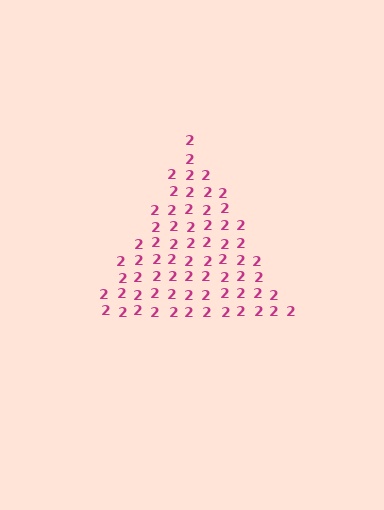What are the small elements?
The small elements are digit 2's.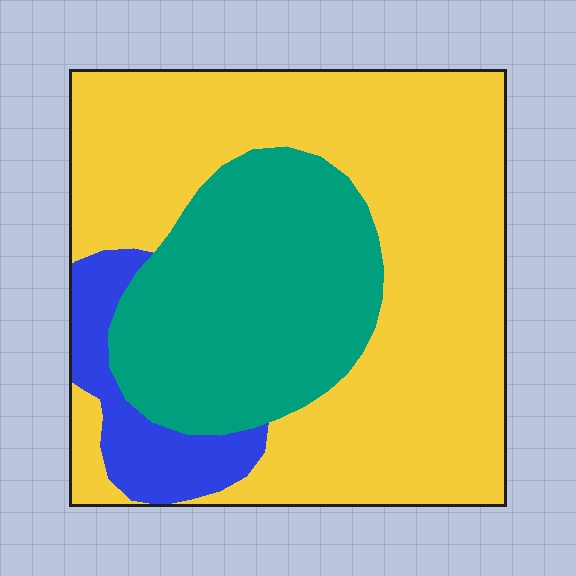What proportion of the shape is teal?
Teal covers 30% of the shape.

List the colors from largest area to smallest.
From largest to smallest: yellow, teal, blue.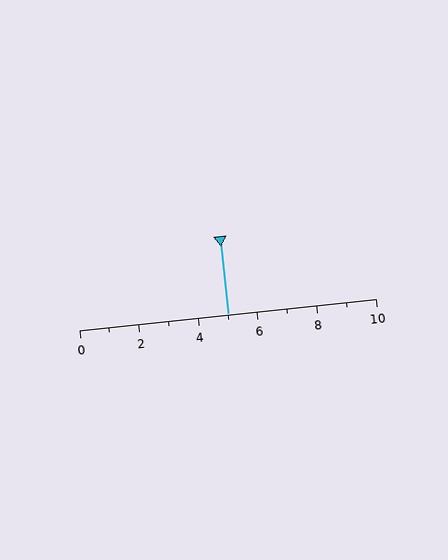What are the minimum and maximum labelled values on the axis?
The axis runs from 0 to 10.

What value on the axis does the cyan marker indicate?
The marker indicates approximately 5.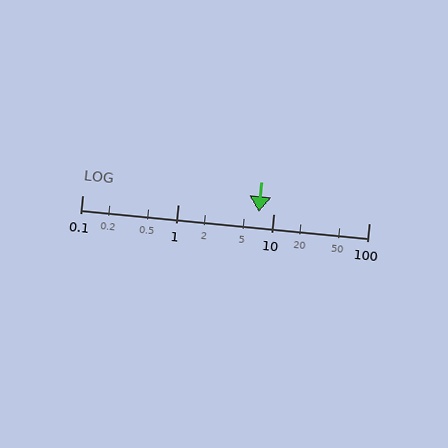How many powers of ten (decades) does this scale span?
The scale spans 3 decades, from 0.1 to 100.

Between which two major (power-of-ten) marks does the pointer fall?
The pointer is between 1 and 10.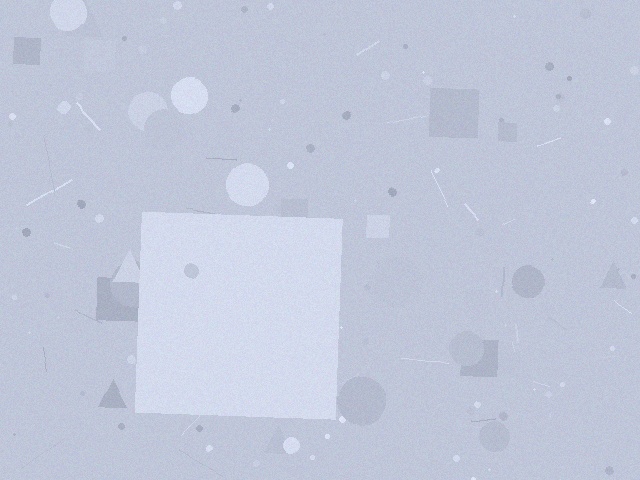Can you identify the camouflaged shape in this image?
The camouflaged shape is a square.